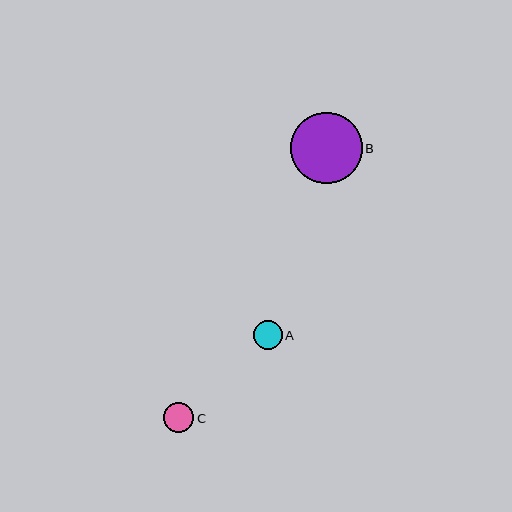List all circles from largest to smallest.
From largest to smallest: B, C, A.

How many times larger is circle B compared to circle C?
Circle B is approximately 2.4 times the size of circle C.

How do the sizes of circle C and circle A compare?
Circle C and circle A are approximately the same size.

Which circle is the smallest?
Circle A is the smallest with a size of approximately 28 pixels.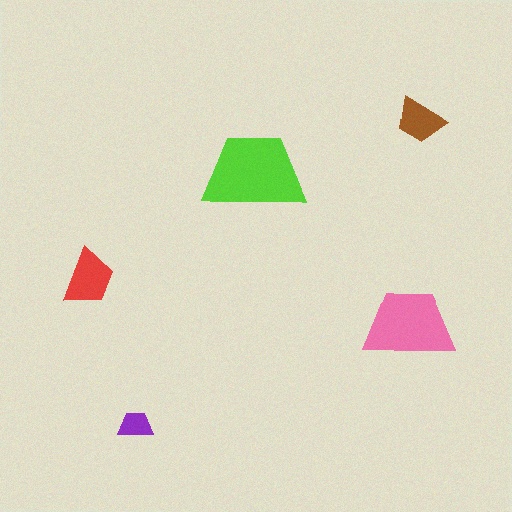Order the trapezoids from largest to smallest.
the lime one, the pink one, the red one, the brown one, the purple one.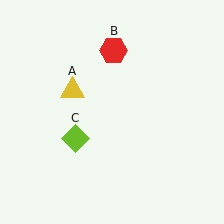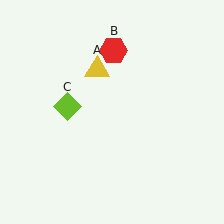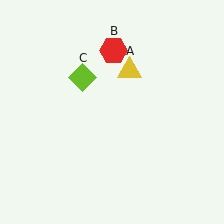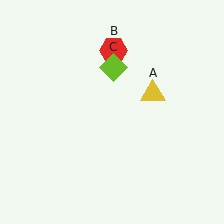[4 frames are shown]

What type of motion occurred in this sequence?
The yellow triangle (object A), lime diamond (object C) rotated clockwise around the center of the scene.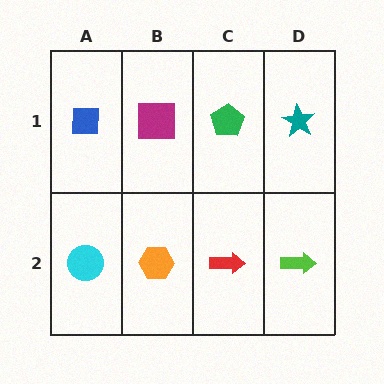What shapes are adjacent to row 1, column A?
A cyan circle (row 2, column A), a magenta square (row 1, column B).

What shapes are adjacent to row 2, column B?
A magenta square (row 1, column B), a cyan circle (row 2, column A), a red arrow (row 2, column C).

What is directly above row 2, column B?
A magenta square.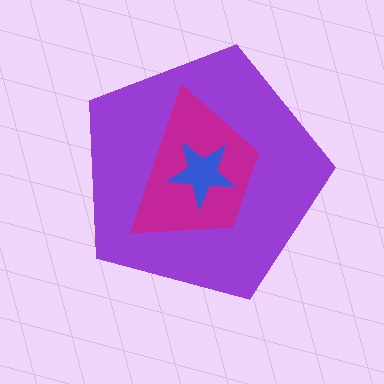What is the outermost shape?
The purple pentagon.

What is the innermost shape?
The blue star.